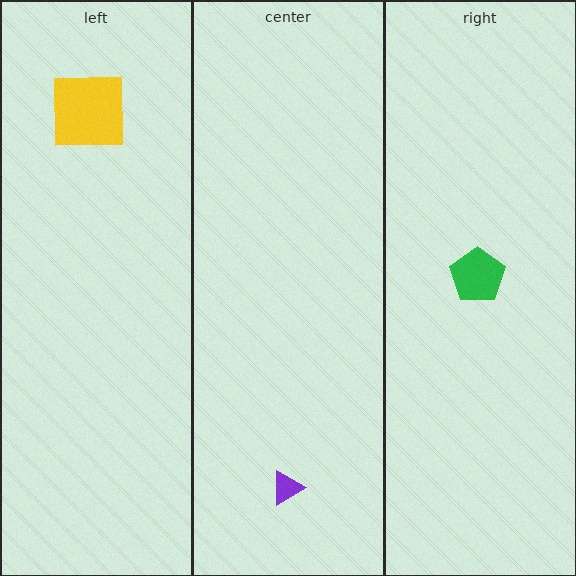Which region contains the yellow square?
The left region.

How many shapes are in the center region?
1.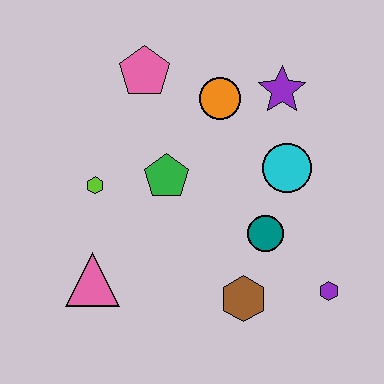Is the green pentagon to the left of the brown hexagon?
Yes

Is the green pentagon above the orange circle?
No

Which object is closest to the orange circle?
The purple star is closest to the orange circle.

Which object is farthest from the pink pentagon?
The purple hexagon is farthest from the pink pentagon.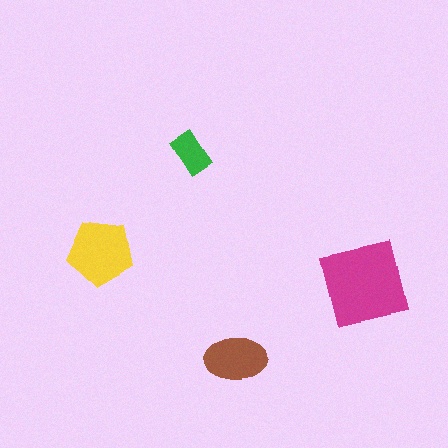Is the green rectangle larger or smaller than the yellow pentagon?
Smaller.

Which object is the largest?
The magenta square.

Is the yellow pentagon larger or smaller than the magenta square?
Smaller.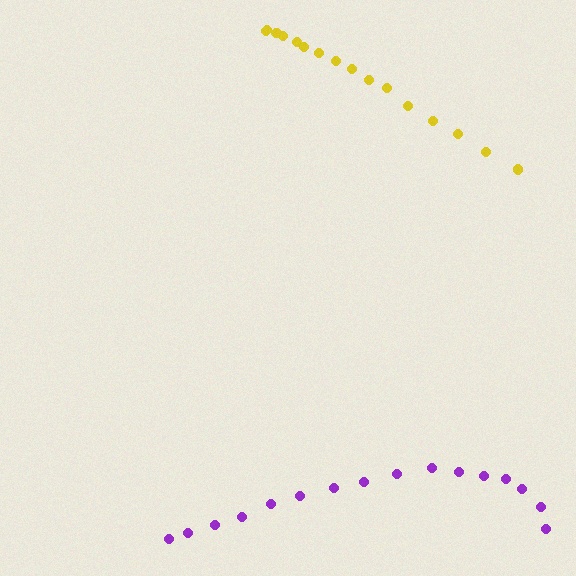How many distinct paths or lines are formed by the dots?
There are 2 distinct paths.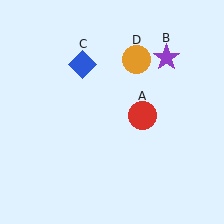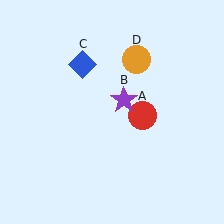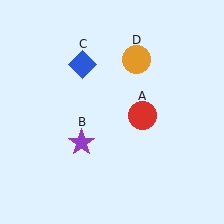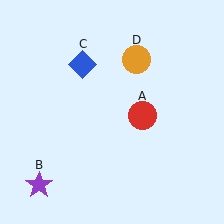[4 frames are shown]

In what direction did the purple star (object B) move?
The purple star (object B) moved down and to the left.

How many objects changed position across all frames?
1 object changed position: purple star (object B).